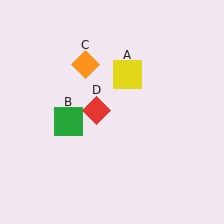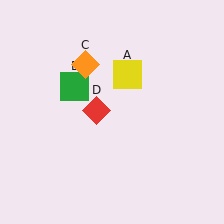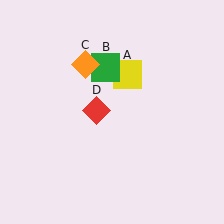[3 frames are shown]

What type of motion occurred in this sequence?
The green square (object B) rotated clockwise around the center of the scene.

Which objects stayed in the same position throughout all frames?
Yellow square (object A) and orange diamond (object C) and red diamond (object D) remained stationary.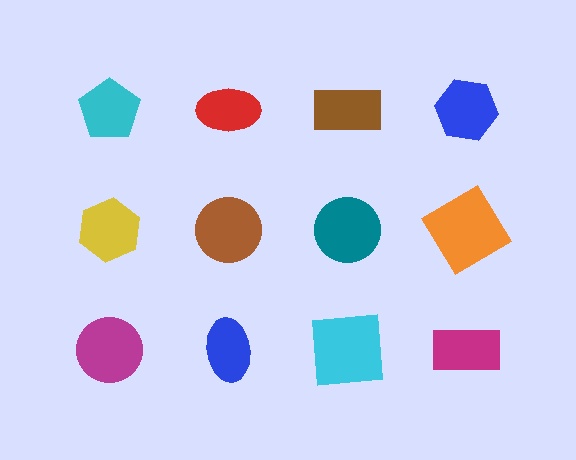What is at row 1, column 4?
A blue hexagon.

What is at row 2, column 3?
A teal circle.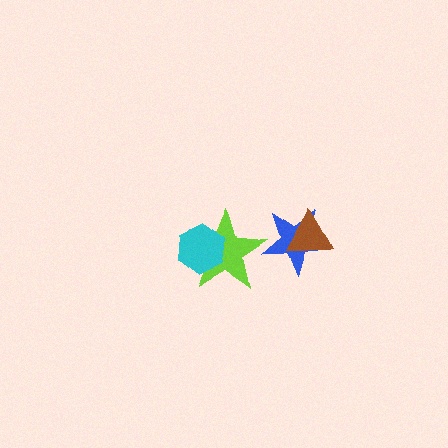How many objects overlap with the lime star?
2 objects overlap with the lime star.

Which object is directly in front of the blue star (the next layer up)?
The brown triangle is directly in front of the blue star.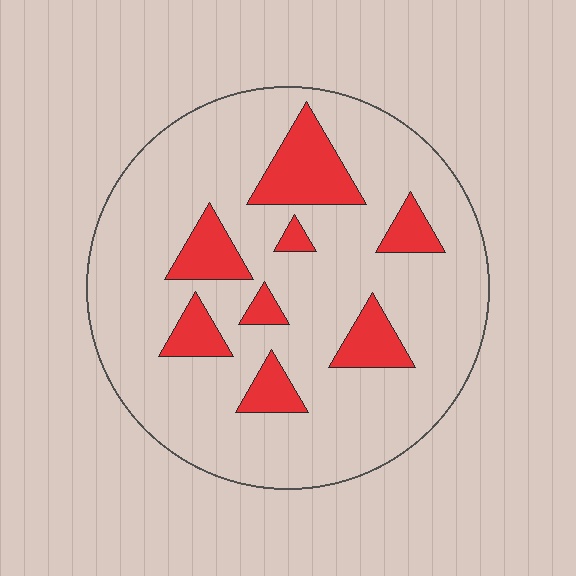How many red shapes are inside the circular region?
8.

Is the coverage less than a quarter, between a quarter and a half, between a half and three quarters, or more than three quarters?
Less than a quarter.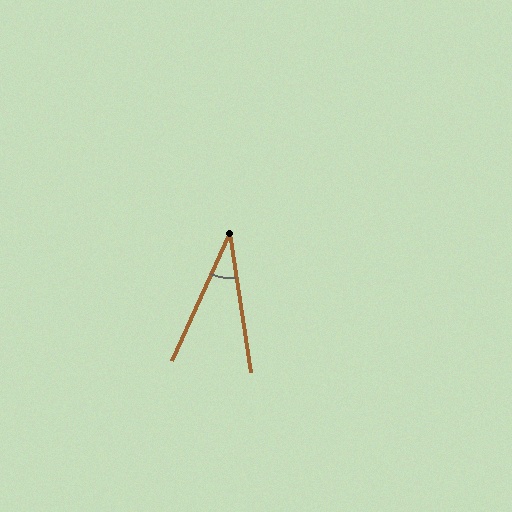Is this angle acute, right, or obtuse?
It is acute.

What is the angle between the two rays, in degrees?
Approximately 33 degrees.